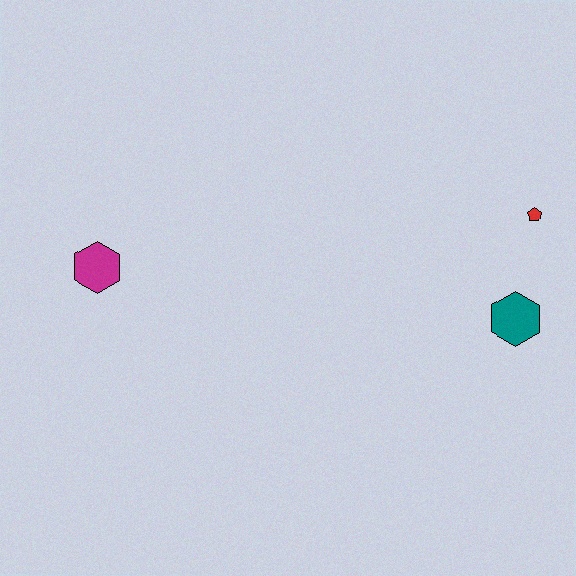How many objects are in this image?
There are 3 objects.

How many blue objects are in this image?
There are no blue objects.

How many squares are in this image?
There are no squares.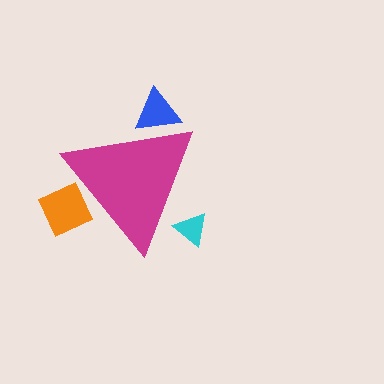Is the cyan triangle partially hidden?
Yes, the cyan triangle is partially hidden behind the magenta triangle.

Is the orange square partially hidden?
Yes, the orange square is partially hidden behind the magenta triangle.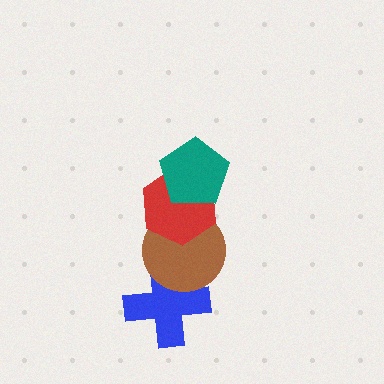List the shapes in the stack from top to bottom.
From top to bottom: the teal pentagon, the red hexagon, the brown circle, the blue cross.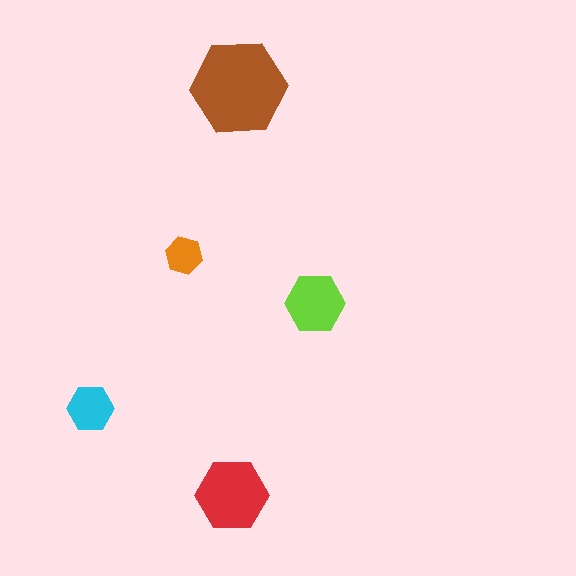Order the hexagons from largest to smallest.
the brown one, the red one, the lime one, the cyan one, the orange one.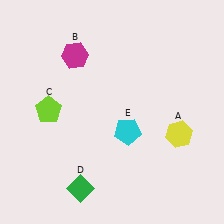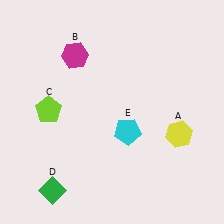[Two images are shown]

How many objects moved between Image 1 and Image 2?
1 object moved between the two images.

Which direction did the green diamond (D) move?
The green diamond (D) moved left.